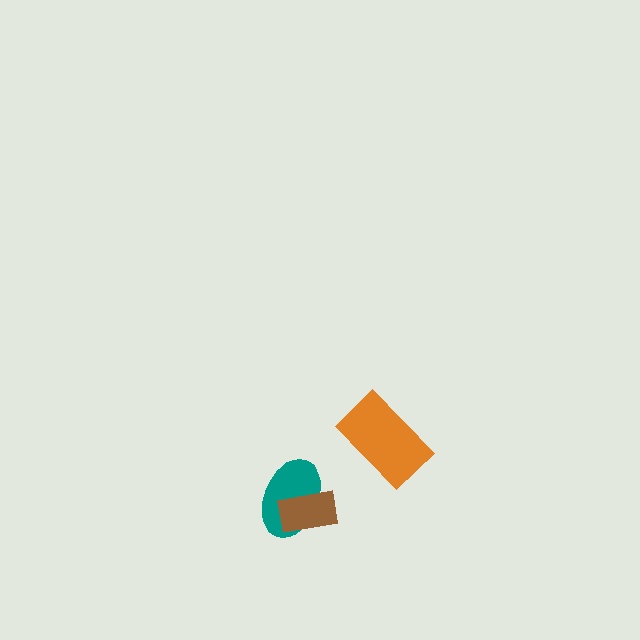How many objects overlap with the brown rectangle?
1 object overlaps with the brown rectangle.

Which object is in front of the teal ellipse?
The brown rectangle is in front of the teal ellipse.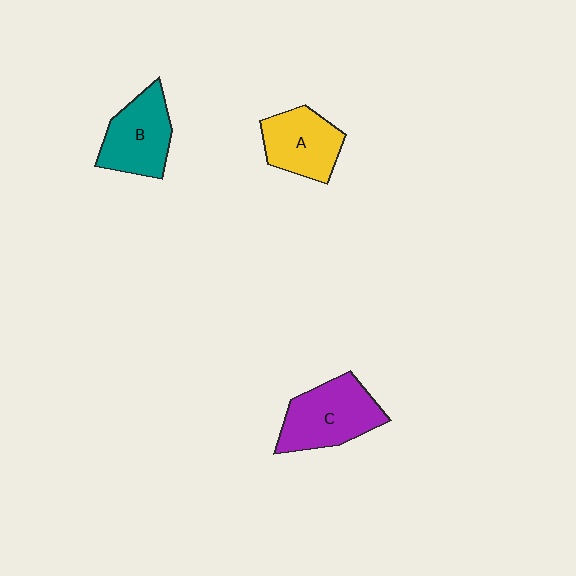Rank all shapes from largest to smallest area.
From largest to smallest: C (purple), B (teal), A (yellow).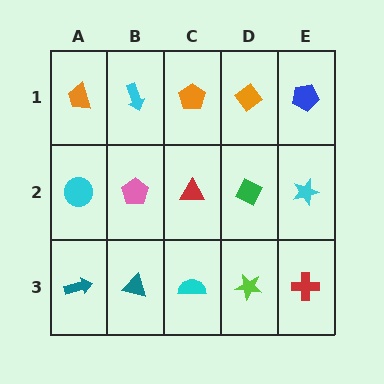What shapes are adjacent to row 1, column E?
A cyan star (row 2, column E), an orange diamond (row 1, column D).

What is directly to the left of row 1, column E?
An orange diamond.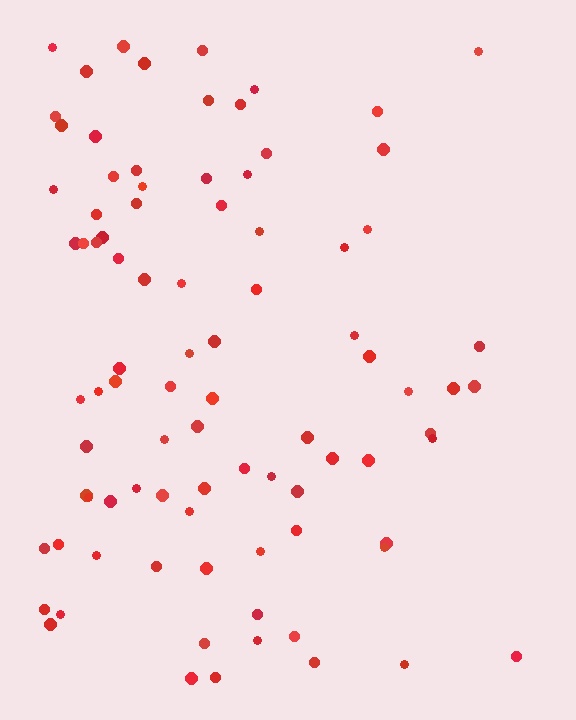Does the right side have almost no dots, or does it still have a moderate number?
Still a moderate number, just noticeably fewer than the left.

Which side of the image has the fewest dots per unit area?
The right.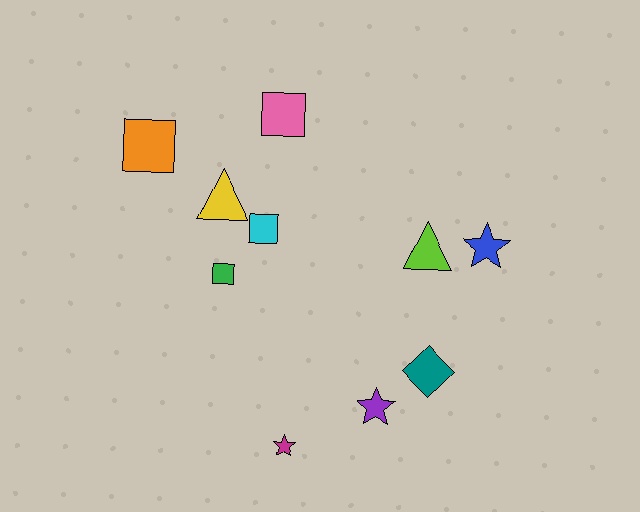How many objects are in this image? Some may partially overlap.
There are 10 objects.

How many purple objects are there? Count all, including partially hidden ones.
There is 1 purple object.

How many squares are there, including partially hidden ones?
There are 4 squares.